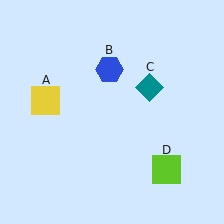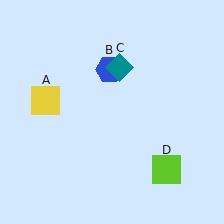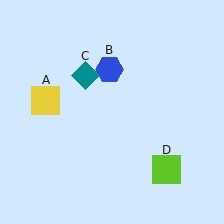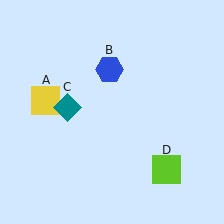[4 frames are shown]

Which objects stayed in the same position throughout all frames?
Yellow square (object A) and blue hexagon (object B) and lime square (object D) remained stationary.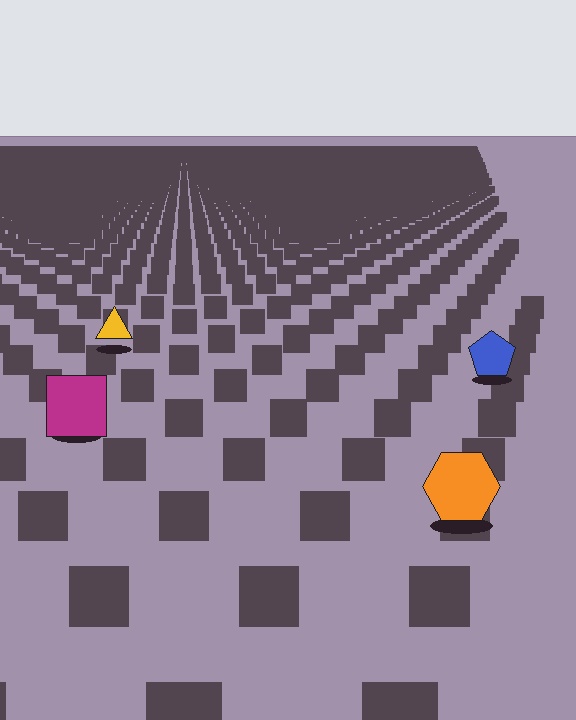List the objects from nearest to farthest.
From nearest to farthest: the orange hexagon, the magenta square, the blue pentagon, the yellow triangle.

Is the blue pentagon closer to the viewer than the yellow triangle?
Yes. The blue pentagon is closer — you can tell from the texture gradient: the ground texture is coarser near it.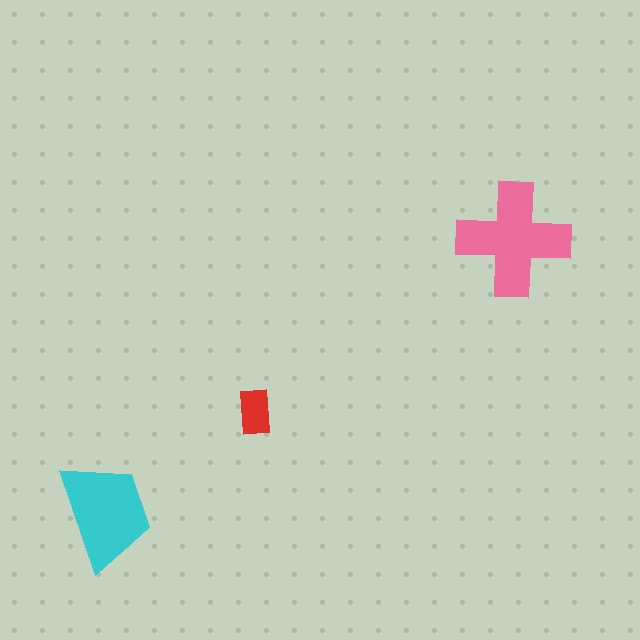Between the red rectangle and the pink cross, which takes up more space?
The pink cross.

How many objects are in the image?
There are 3 objects in the image.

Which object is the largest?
The pink cross.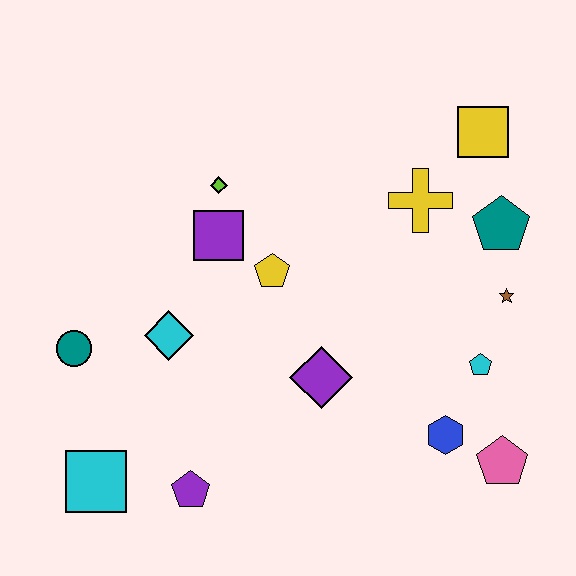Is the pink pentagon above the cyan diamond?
No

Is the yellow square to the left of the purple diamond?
No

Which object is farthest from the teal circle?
The yellow square is farthest from the teal circle.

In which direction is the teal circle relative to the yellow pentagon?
The teal circle is to the left of the yellow pentagon.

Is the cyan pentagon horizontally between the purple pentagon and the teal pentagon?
Yes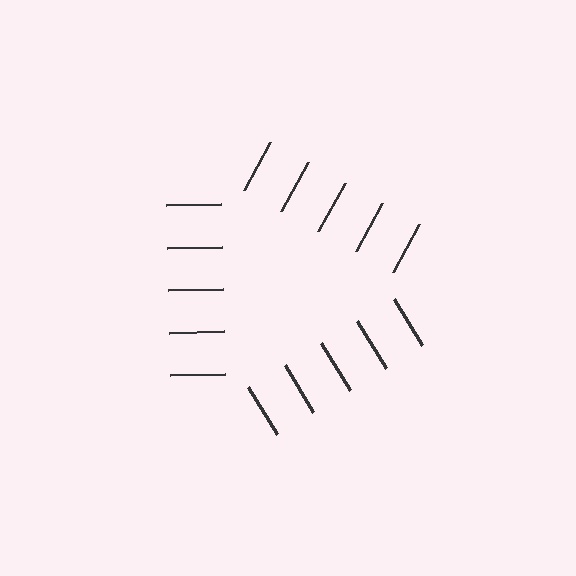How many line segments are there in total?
15 — 5 along each of the 3 edges.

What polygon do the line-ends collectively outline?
An illusory triangle — the line segments terminate on its edges but no continuous stroke is drawn.